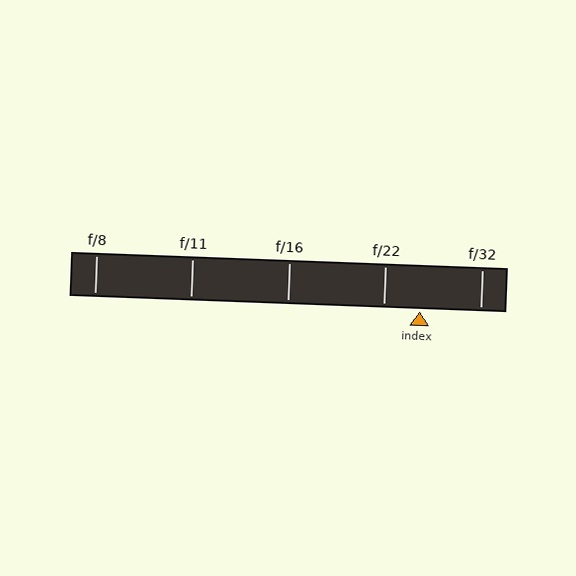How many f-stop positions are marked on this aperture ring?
There are 5 f-stop positions marked.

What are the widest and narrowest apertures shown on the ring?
The widest aperture shown is f/8 and the narrowest is f/32.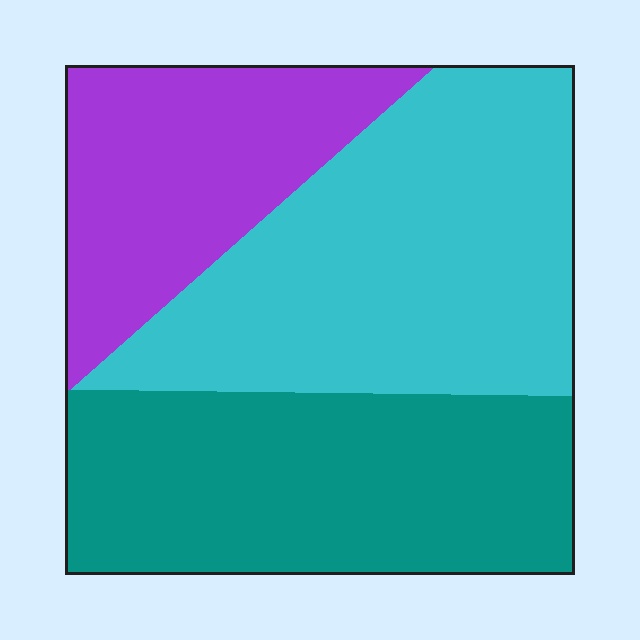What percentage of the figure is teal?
Teal takes up between a quarter and a half of the figure.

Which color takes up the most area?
Cyan, at roughly 40%.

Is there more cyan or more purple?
Cyan.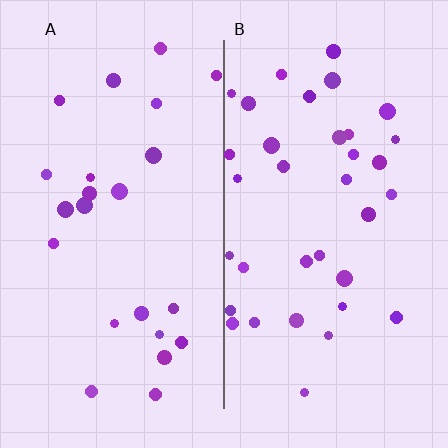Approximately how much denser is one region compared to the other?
Approximately 1.5× — region B over region A.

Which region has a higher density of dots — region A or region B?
B (the right).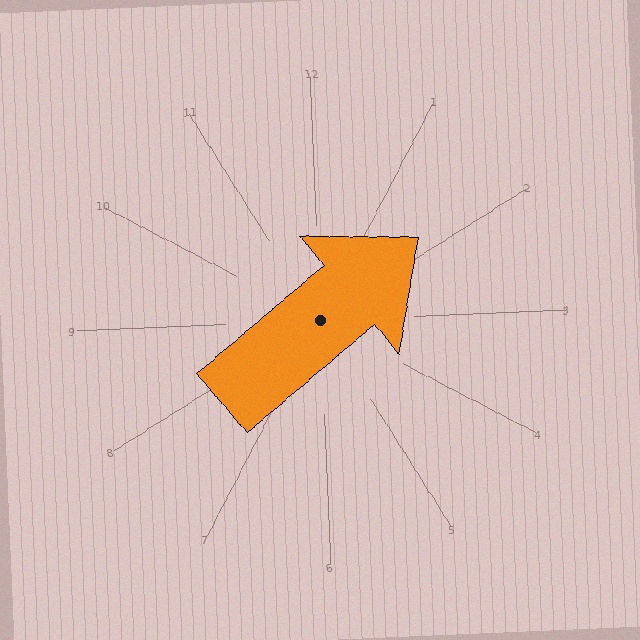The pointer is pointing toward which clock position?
Roughly 2 o'clock.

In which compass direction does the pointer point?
Northeast.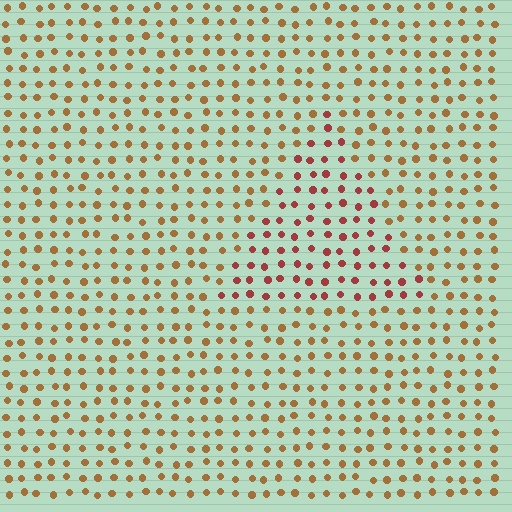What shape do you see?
I see a triangle.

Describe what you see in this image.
The image is filled with small brown elements in a uniform arrangement. A triangle-shaped region is visible where the elements are tinted to a slightly different hue, forming a subtle color boundary.